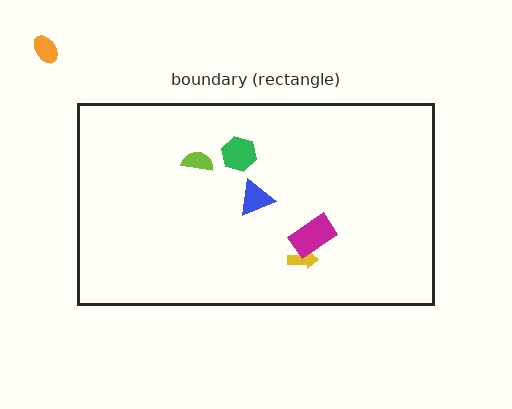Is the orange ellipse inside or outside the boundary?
Outside.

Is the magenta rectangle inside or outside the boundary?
Inside.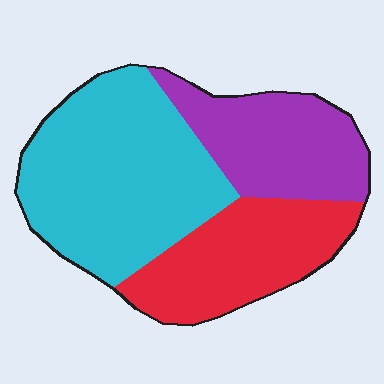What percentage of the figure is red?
Red takes up between a sixth and a third of the figure.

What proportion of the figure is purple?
Purple takes up between a quarter and a half of the figure.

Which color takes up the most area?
Cyan, at roughly 45%.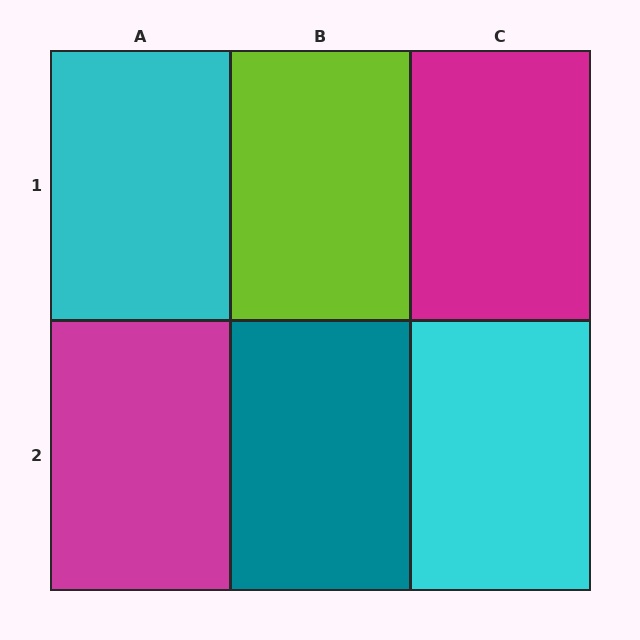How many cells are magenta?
2 cells are magenta.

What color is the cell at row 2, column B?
Teal.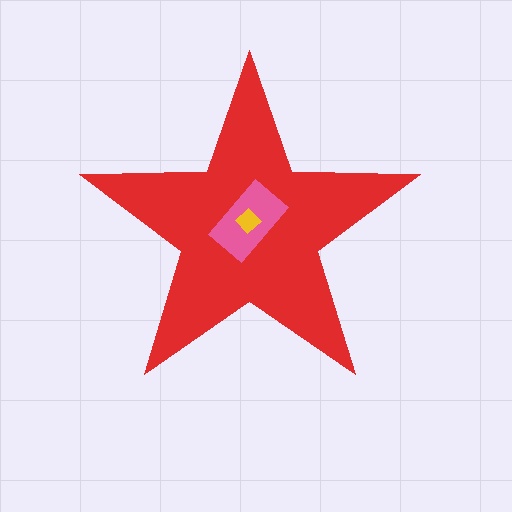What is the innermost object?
The yellow diamond.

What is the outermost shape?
The red star.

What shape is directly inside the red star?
The pink rectangle.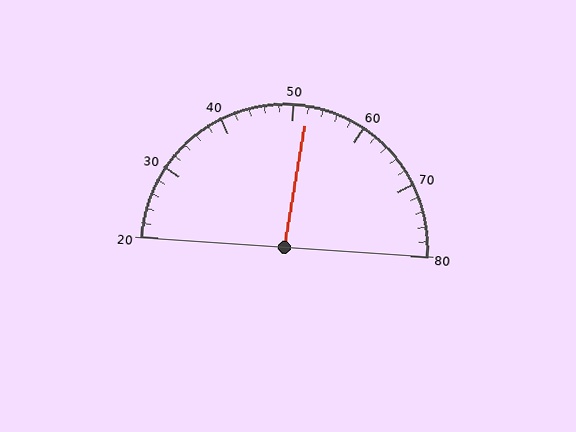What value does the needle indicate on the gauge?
The needle indicates approximately 52.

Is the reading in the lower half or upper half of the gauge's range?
The reading is in the upper half of the range (20 to 80).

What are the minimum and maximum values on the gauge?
The gauge ranges from 20 to 80.